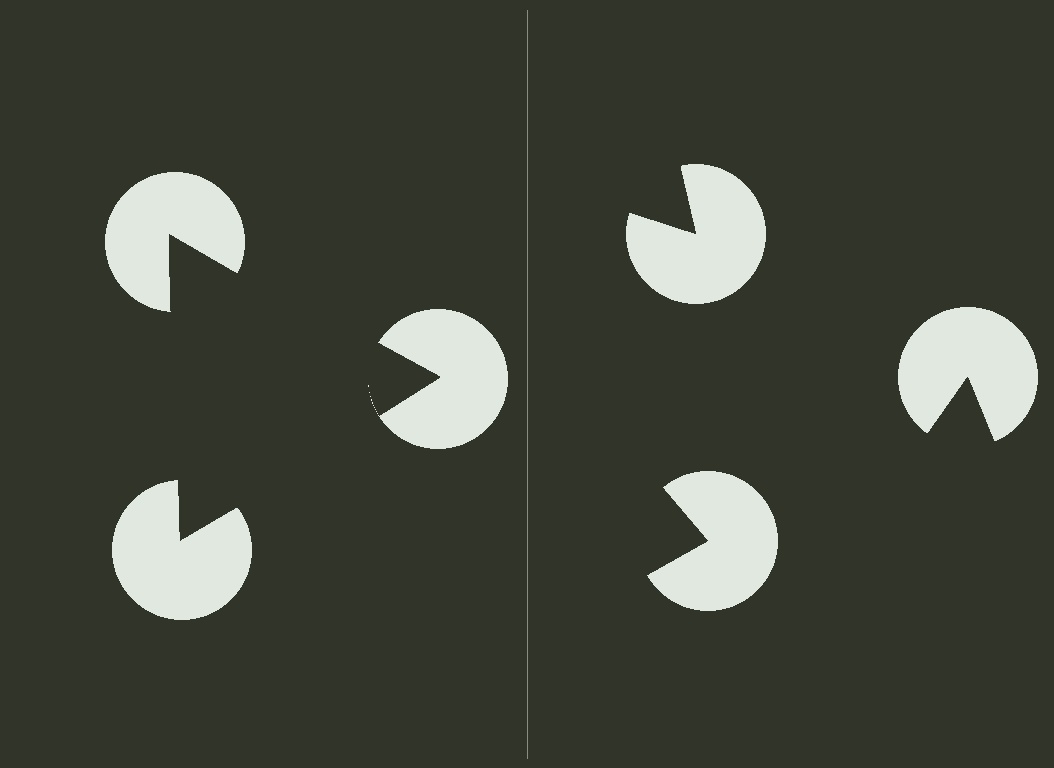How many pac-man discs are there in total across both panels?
6 — 3 on each side.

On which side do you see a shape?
An illusory triangle appears on the left side. On the right side the wedge cuts are rotated, so no coherent shape forms.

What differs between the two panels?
The pac-man discs are positioned identically on both sides; only the wedge orientations differ. On the left they align to a triangle; on the right they are misaligned.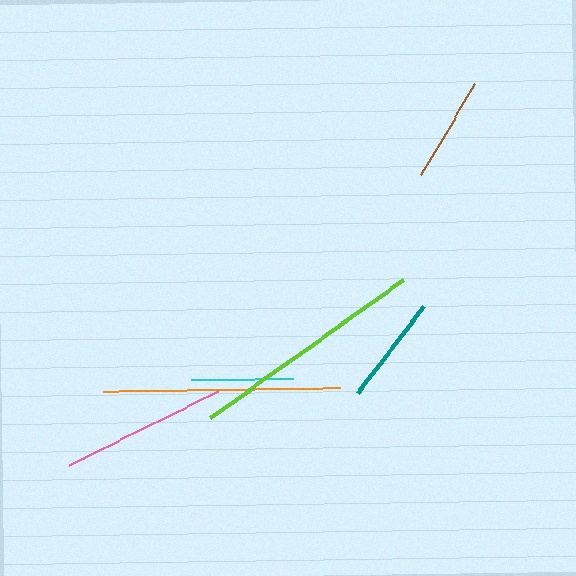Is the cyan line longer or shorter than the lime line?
The lime line is longer than the cyan line.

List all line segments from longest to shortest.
From longest to shortest: orange, lime, pink, teal, brown, cyan.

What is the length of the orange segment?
The orange segment is approximately 238 pixels long.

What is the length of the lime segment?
The lime segment is approximately 238 pixels long.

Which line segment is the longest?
The orange line is the longest at approximately 238 pixels.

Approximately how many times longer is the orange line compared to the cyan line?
The orange line is approximately 2.3 times the length of the cyan line.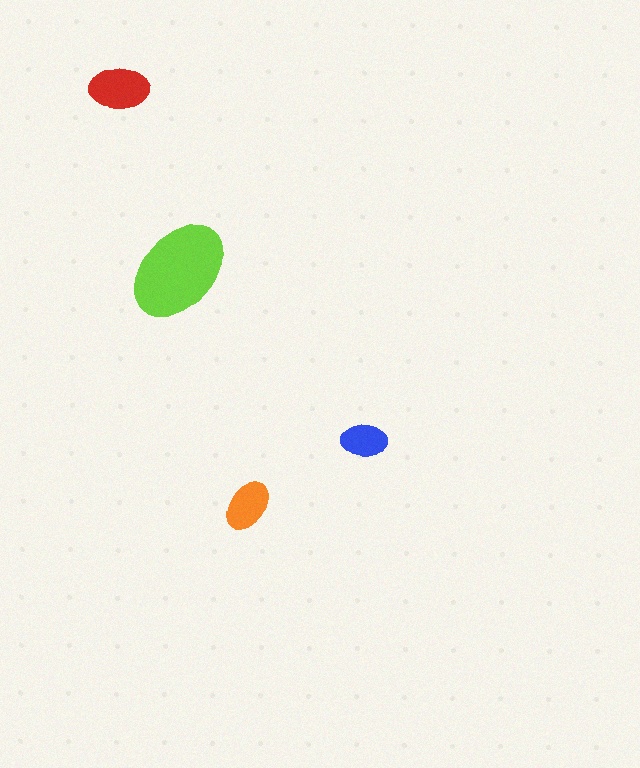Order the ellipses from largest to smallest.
the lime one, the red one, the orange one, the blue one.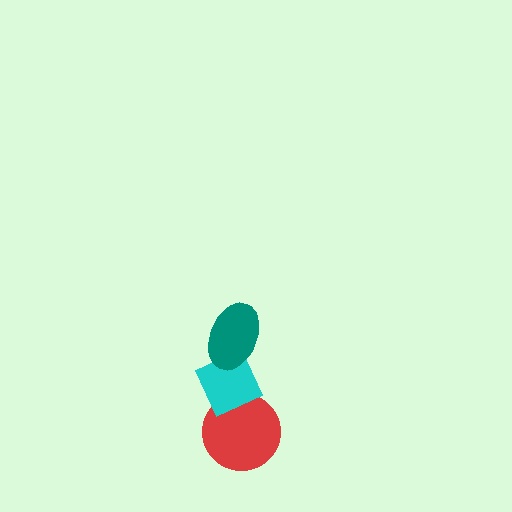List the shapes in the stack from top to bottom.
From top to bottom: the teal ellipse, the cyan diamond, the red circle.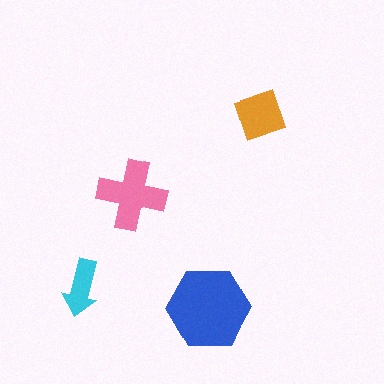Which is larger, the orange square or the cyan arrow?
The orange square.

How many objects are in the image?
There are 4 objects in the image.